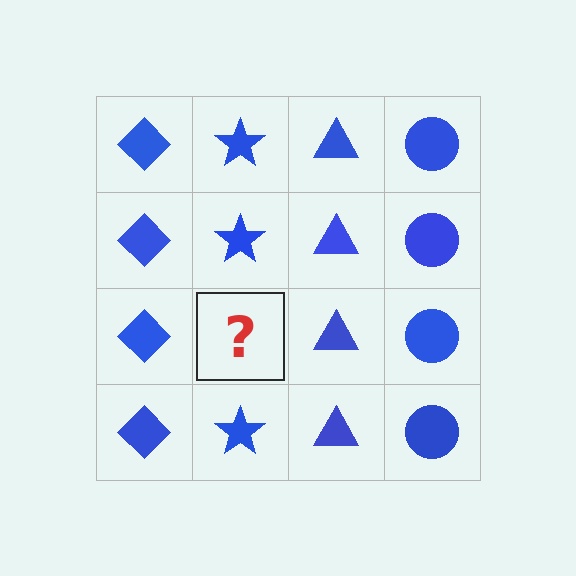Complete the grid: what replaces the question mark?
The question mark should be replaced with a blue star.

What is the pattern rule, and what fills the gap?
The rule is that each column has a consistent shape. The gap should be filled with a blue star.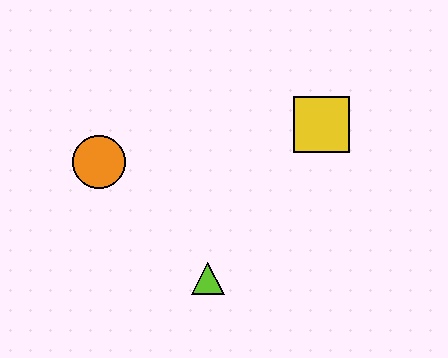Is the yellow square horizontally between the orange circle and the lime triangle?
No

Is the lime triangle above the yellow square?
No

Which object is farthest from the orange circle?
The yellow square is farthest from the orange circle.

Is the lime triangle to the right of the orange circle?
Yes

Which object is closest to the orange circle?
The lime triangle is closest to the orange circle.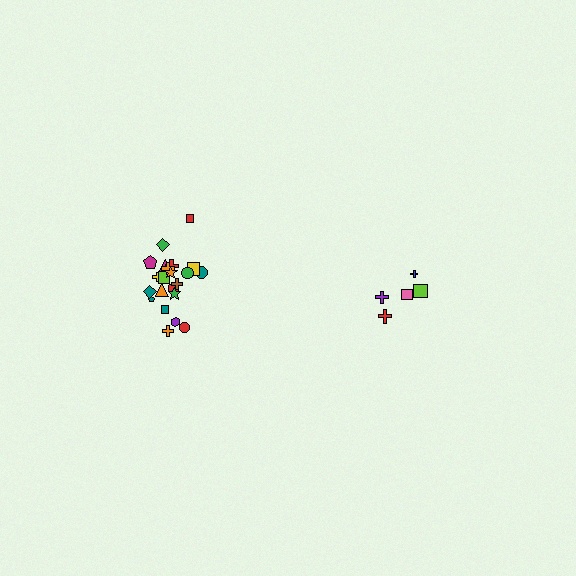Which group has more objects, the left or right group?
The left group.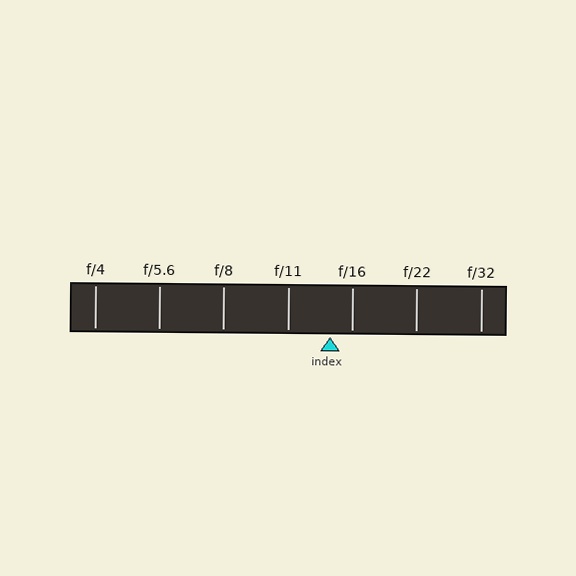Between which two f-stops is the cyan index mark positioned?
The index mark is between f/11 and f/16.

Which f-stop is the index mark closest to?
The index mark is closest to f/16.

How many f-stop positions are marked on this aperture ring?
There are 7 f-stop positions marked.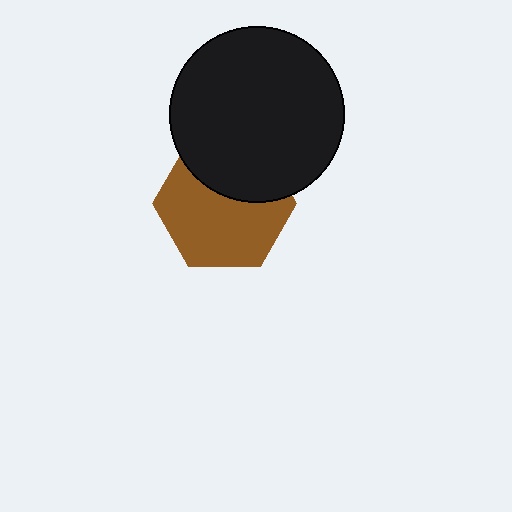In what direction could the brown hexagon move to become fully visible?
The brown hexagon could move down. That would shift it out from behind the black circle entirely.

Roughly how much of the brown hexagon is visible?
About half of it is visible (roughly 64%).